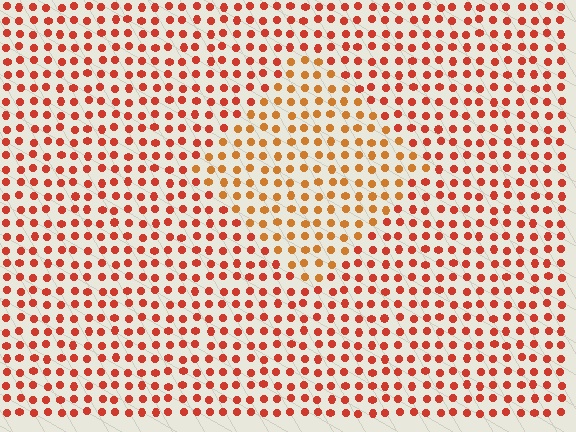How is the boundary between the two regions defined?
The boundary is defined purely by a slight shift in hue (about 24 degrees). Spacing, size, and orientation are identical on both sides.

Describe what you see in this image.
The image is filled with small red elements in a uniform arrangement. A diamond-shaped region is visible where the elements are tinted to a slightly different hue, forming a subtle color boundary.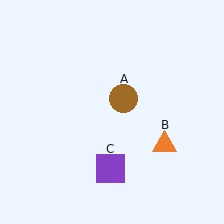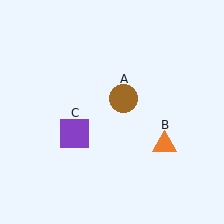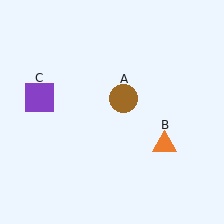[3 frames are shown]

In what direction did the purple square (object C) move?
The purple square (object C) moved up and to the left.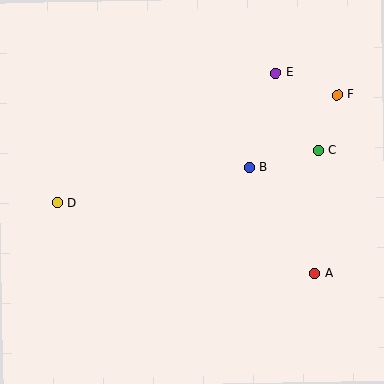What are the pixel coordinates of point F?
Point F is at (337, 95).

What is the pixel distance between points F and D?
The distance between F and D is 300 pixels.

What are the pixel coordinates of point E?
Point E is at (276, 73).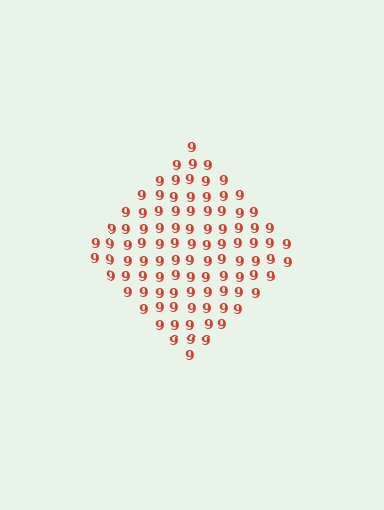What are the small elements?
The small elements are digit 9's.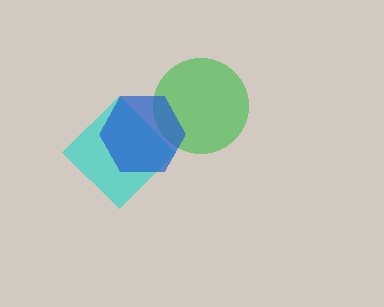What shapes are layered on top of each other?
The layered shapes are: a green circle, a cyan diamond, a blue hexagon.